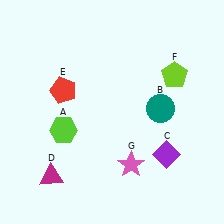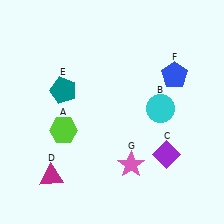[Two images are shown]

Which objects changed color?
B changed from teal to cyan. E changed from red to teal. F changed from lime to blue.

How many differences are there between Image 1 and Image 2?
There are 3 differences between the two images.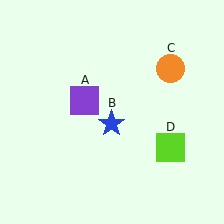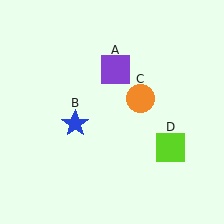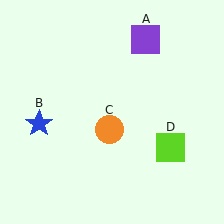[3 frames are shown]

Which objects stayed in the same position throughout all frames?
Lime square (object D) remained stationary.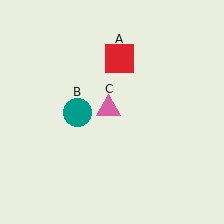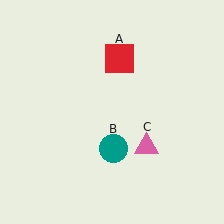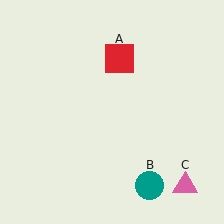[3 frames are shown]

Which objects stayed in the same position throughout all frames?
Red square (object A) remained stationary.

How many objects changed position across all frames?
2 objects changed position: teal circle (object B), pink triangle (object C).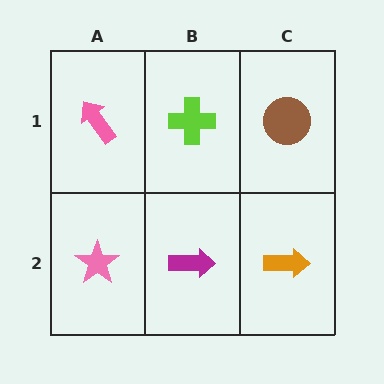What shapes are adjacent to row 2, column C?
A brown circle (row 1, column C), a magenta arrow (row 2, column B).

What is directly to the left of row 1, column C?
A lime cross.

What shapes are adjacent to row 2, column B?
A lime cross (row 1, column B), a pink star (row 2, column A), an orange arrow (row 2, column C).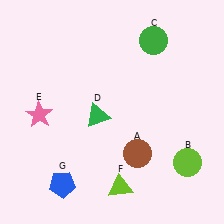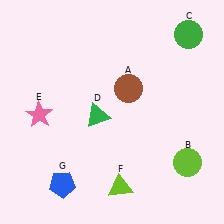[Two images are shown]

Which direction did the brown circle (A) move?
The brown circle (A) moved up.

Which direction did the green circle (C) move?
The green circle (C) moved right.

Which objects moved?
The objects that moved are: the brown circle (A), the green circle (C).